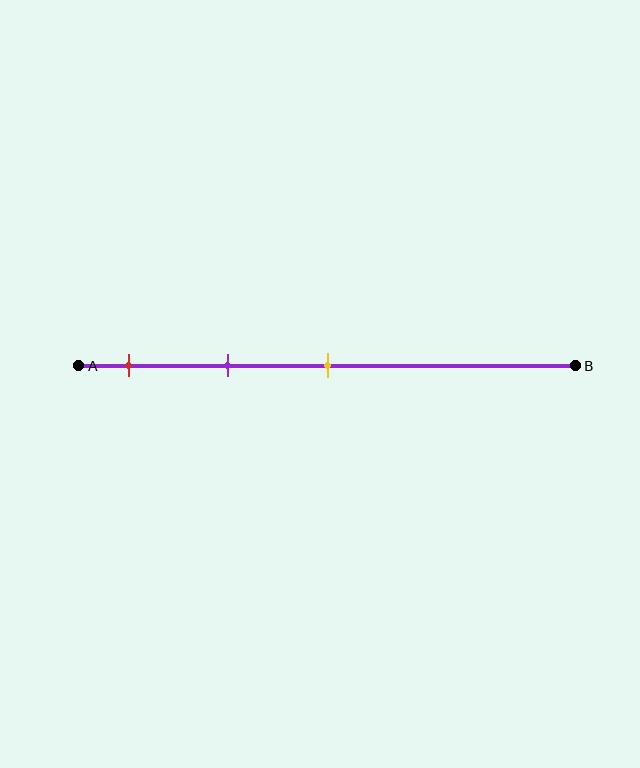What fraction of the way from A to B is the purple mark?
The purple mark is approximately 30% (0.3) of the way from A to B.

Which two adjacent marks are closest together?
The red and purple marks are the closest adjacent pair.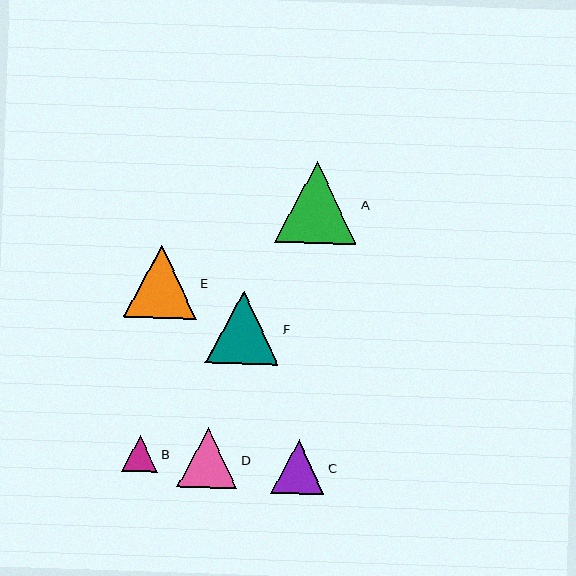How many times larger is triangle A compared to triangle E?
Triangle A is approximately 1.1 times the size of triangle E.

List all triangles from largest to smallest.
From largest to smallest: A, F, E, D, C, B.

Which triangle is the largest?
Triangle A is the largest with a size of approximately 82 pixels.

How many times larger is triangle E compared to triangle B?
Triangle E is approximately 2.0 times the size of triangle B.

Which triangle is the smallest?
Triangle B is the smallest with a size of approximately 36 pixels.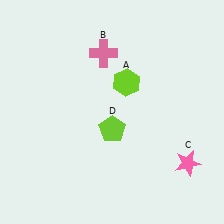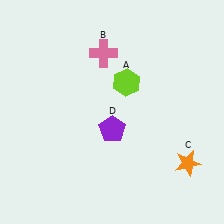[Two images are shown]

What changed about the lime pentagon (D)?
In Image 1, D is lime. In Image 2, it changed to purple.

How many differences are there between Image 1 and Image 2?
There are 2 differences between the two images.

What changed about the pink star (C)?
In Image 1, C is pink. In Image 2, it changed to orange.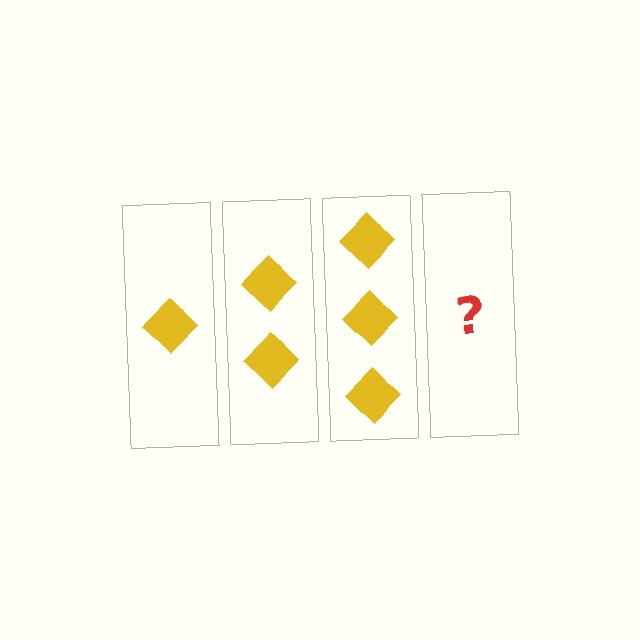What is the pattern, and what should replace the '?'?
The pattern is that each step adds one more diamond. The '?' should be 4 diamonds.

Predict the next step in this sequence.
The next step is 4 diamonds.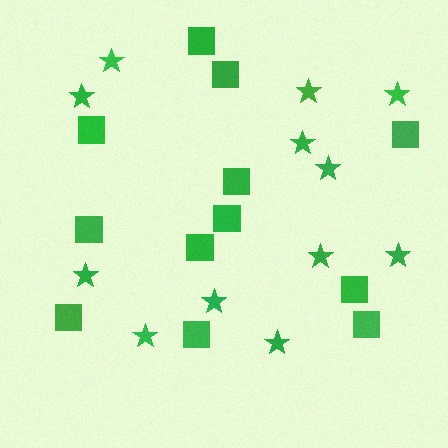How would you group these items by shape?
There are 2 groups: one group of stars (12) and one group of squares (12).